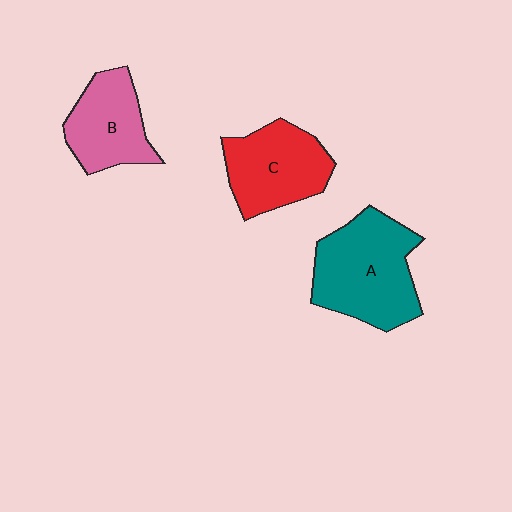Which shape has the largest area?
Shape A (teal).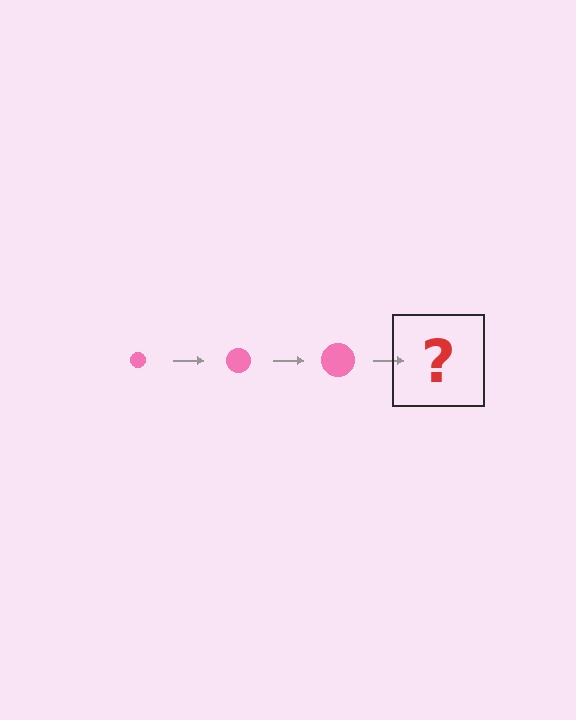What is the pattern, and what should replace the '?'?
The pattern is that the circle gets progressively larger each step. The '?' should be a pink circle, larger than the previous one.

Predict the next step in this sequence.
The next step is a pink circle, larger than the previous one.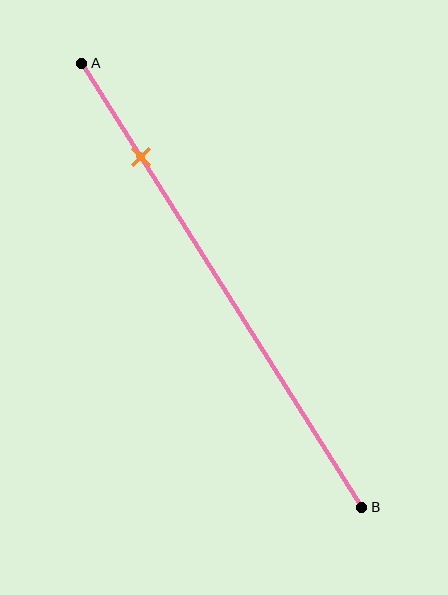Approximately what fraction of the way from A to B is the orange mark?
The orange mark is approximately 20% of the way from A to B.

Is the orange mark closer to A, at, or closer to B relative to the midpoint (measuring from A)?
The orange mark is closer to point A than the midpoint of segment AB.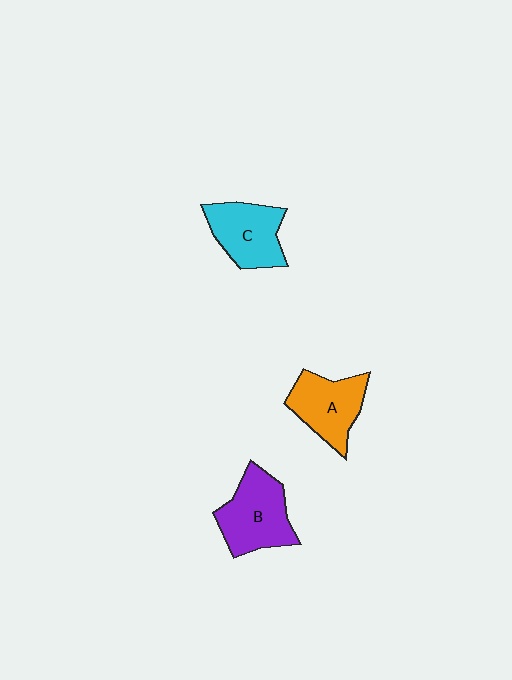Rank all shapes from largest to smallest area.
From largest to smallest: B (purple), C (cyan), A (orange).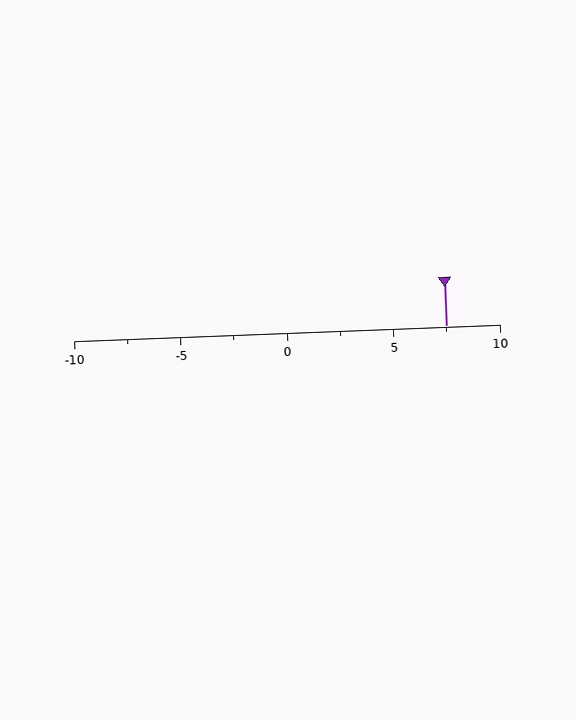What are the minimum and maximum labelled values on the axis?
The axis runs from -10 to 10.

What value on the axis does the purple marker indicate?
The marker indicates approximately 7.5.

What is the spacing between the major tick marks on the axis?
The major ticks are spaced 5 apart.